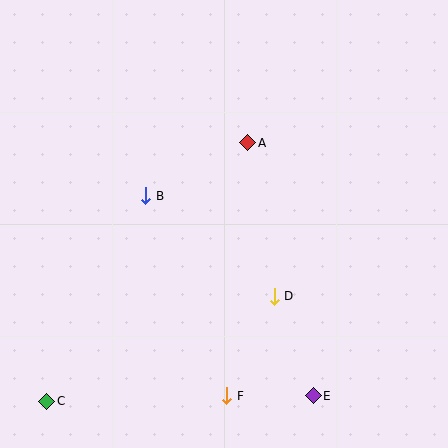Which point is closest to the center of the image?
Point B at (146, 196) is closest to the center.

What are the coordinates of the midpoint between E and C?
The midpoint between E and C is at (180, 399).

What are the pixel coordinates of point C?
Point C is at (47, 401).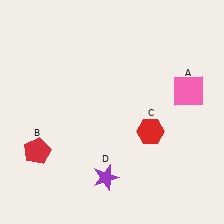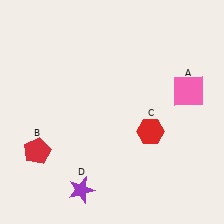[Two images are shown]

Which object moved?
The purple star (D) moved left.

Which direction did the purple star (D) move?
The purple star (D) moved left.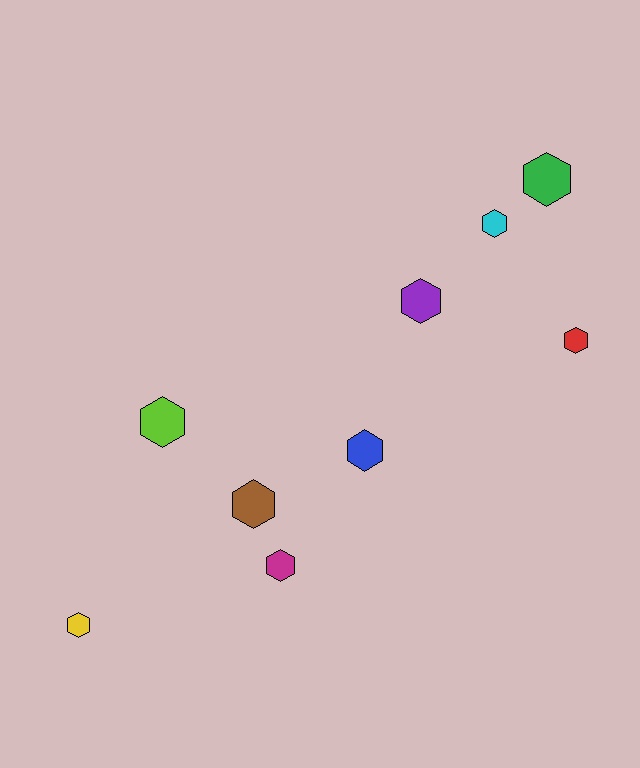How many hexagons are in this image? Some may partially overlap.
There are 9 hexagons.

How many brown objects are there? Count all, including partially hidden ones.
There is 1 brown object.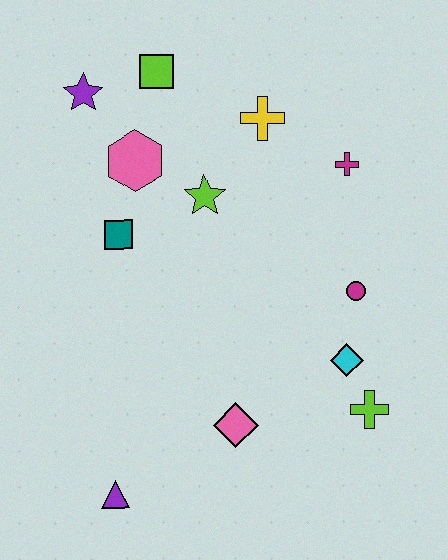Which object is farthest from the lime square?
The purple triangle is farthest from the lime square.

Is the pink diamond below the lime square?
Yes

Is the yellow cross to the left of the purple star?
No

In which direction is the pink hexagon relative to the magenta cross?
The pink hexagon is to the left of the magenta cross.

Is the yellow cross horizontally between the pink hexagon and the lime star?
No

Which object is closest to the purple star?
The lime square is closest to the purple star.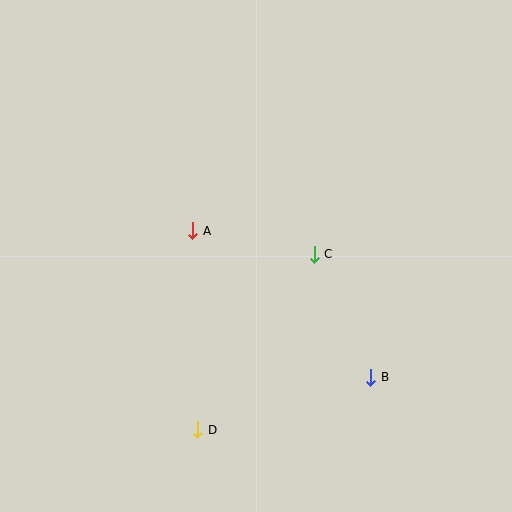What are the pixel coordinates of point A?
Point A is at (193, 231).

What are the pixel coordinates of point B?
Point B is at (371, 377).